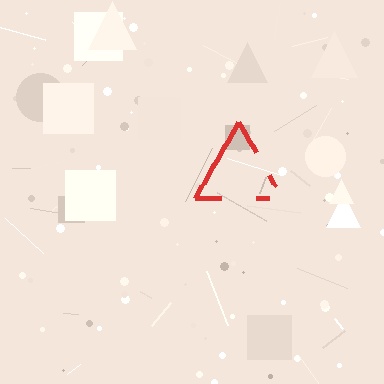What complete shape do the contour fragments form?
The contour fragments form a triangle.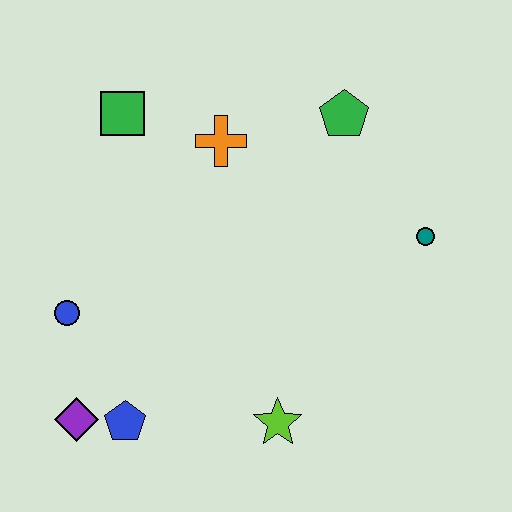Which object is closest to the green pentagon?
The orange cross is closest to the green pentagon.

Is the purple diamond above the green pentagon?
No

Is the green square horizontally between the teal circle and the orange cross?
No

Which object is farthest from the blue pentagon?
The green pentagon is farthest from the blue pentagon.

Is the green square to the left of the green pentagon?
Yes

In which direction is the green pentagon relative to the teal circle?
The green pentagon is above the teal circle.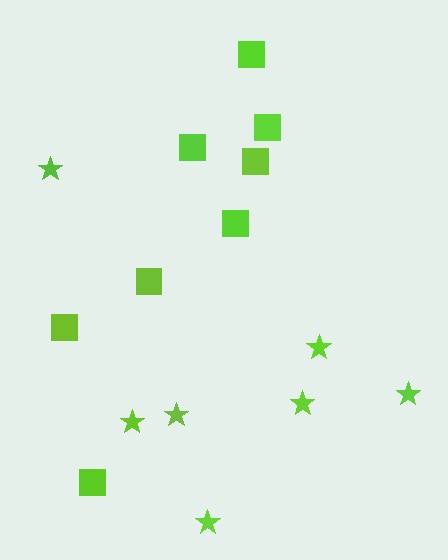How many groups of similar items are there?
There are 2 groups: one group of squares (8) and one group of stars (7).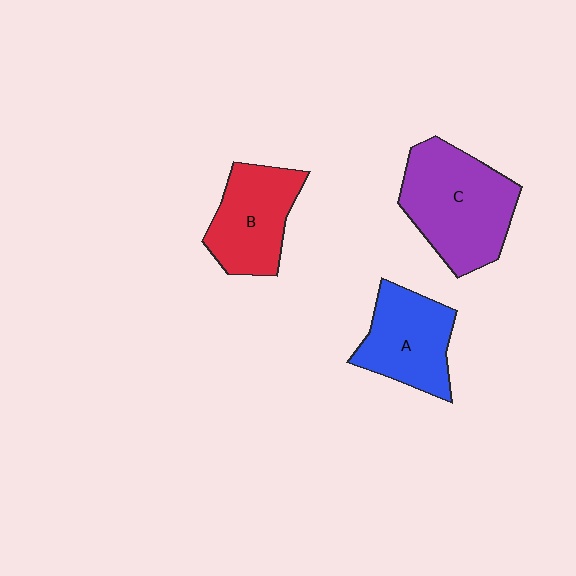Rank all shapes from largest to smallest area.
From largest to smallest: C (purple), B (red), A (blue).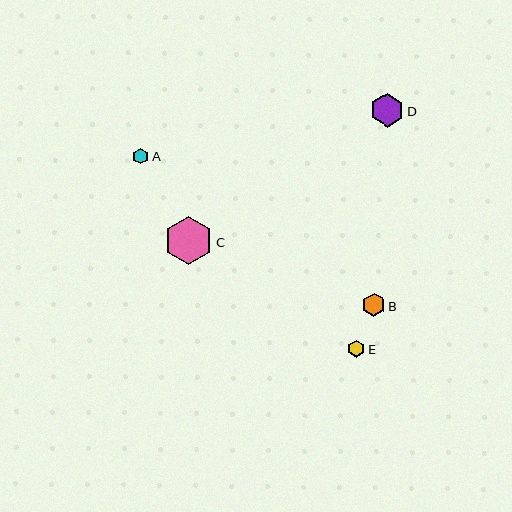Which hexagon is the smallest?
Hexagon A is the smallest with a size of approximately 16 pixels.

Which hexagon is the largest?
Hexagon C is the largest with a size of approximately 48 pixels.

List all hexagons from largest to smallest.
From largest to smallest: C, D, B, E, A.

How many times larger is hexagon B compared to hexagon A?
Hexagon B is approximately 1.5 times the size of hexagon A.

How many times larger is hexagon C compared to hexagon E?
Hexagon C is approximately 2.8 times the size of hexagon E.